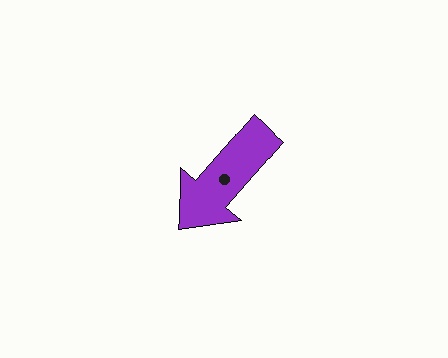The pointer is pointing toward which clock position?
Roughly 7 o'clock.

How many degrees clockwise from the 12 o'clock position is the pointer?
Approximately 221 degrees.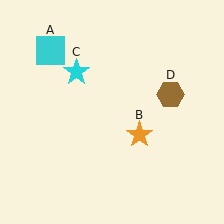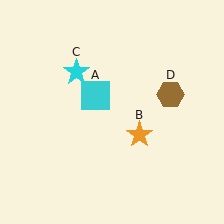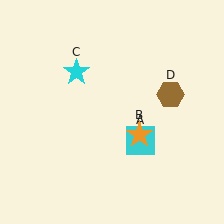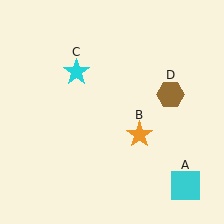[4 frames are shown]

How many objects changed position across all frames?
1 object changed position: cyan square (object A).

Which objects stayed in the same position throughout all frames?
Orange star (object B) and cyan star (object C) and brown hexagon (object D) remained stationary.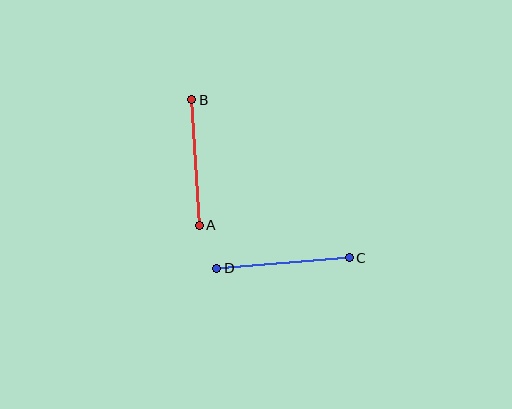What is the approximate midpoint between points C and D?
The midpoint is at approximately (283, 263) pixels.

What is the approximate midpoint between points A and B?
The midpoint is at approximately (195, 163) pixels.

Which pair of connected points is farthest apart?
Points C and D are farthest apart.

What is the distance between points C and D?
The distance is approximately 133 pixels.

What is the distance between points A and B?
The distance is approximately 126 pixels.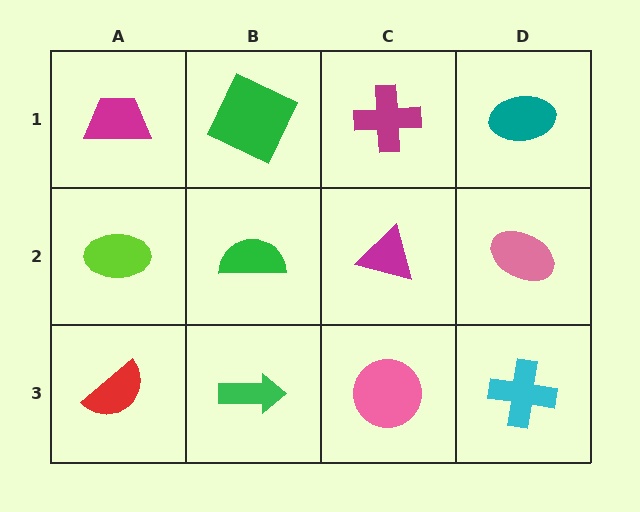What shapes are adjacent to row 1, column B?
A green semicircle (row 2, column B), a magenta trapezoid (row 1, column A), a magenta cross (row 1, column C).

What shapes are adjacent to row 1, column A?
A lime ellipse (row 2, column A), a green square (row 1, column B).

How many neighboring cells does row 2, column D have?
3.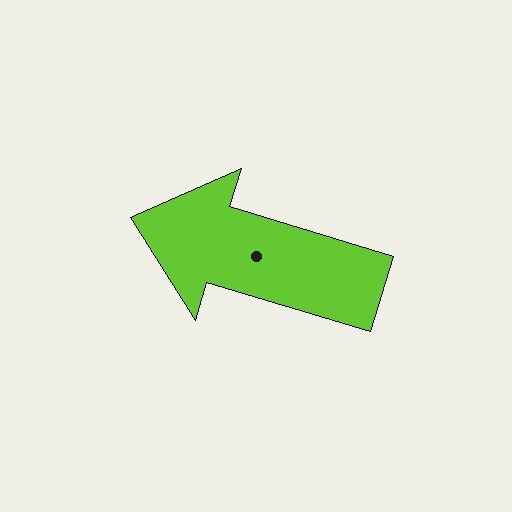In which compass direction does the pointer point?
West.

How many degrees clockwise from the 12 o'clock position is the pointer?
Approximately 287 degrees.